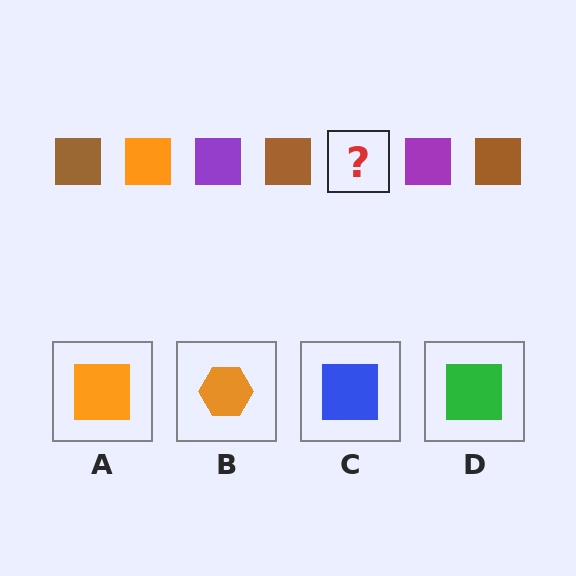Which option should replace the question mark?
Option A.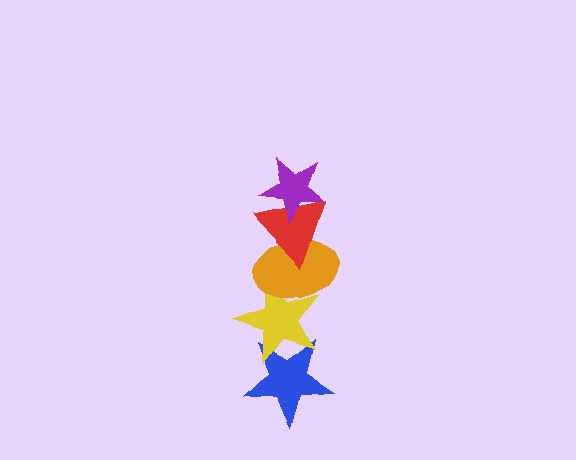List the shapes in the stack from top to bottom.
From top to bottom: the purple star, the red triangle, the orange ellipse, the yellow star, the blue star.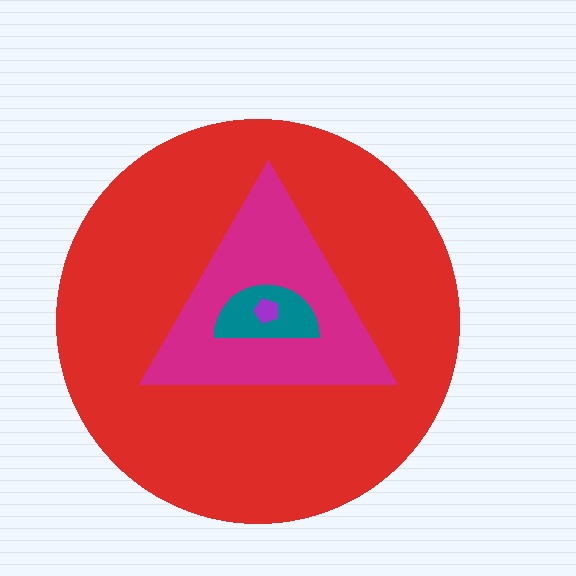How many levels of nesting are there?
4.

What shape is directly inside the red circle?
The magenta triangle.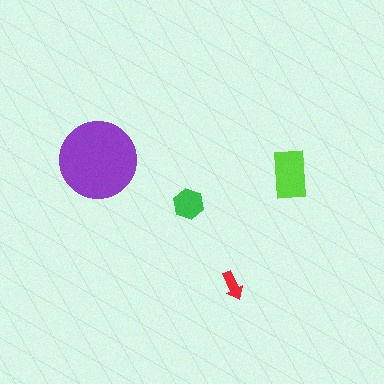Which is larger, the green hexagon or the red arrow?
The green hexagon.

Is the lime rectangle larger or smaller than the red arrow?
Larger.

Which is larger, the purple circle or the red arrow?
The purple circle.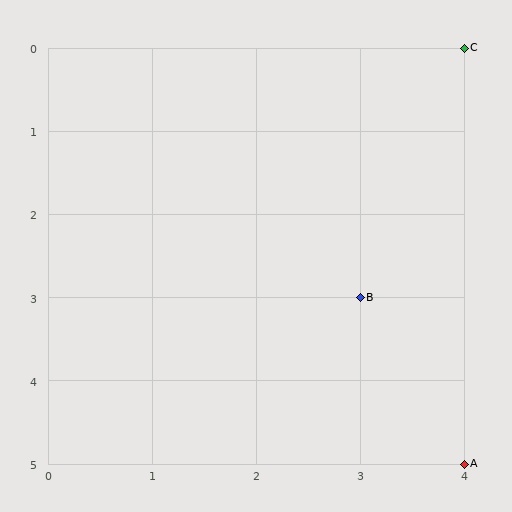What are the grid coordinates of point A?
Point A is at grid coordinates (4, 5).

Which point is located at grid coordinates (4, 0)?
Point C is at (4, 0).